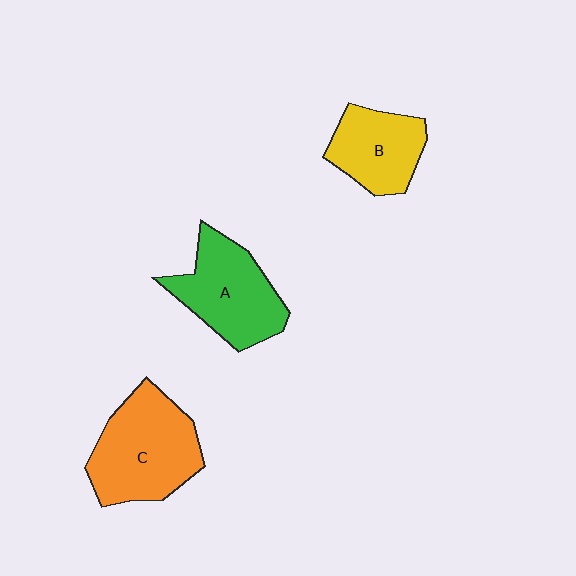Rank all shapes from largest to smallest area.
From largest to smallest: C (orange), A (green), B (yellow).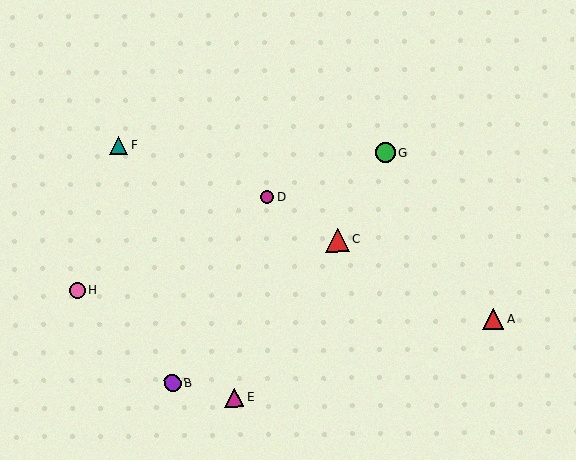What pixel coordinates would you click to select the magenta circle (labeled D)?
Click at (267, 197) to select the magenta circle D.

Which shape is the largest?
The red triangle (labeled C) is the largest.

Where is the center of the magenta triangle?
The center of the magenta triangle is at (234, 398).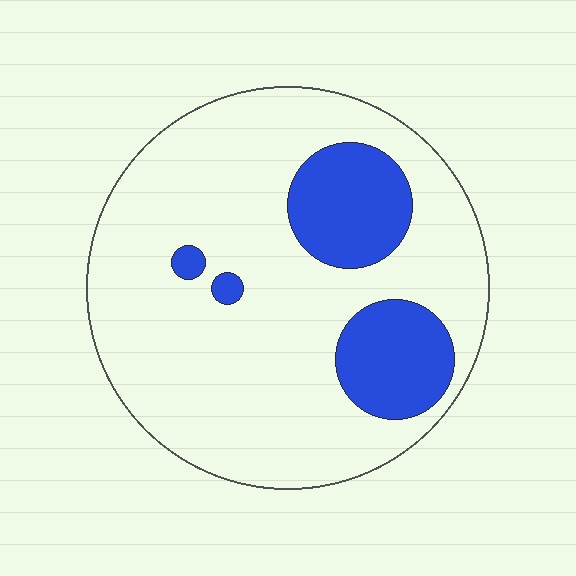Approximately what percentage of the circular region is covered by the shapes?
Approximately 20%.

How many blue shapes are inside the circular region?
4.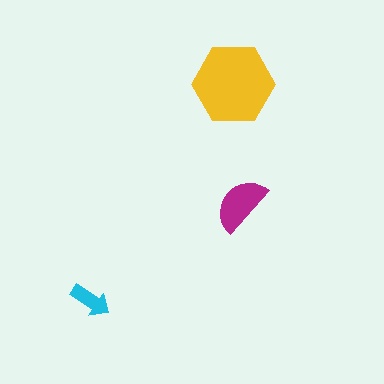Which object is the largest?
The yellow hexagon.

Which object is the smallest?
The cyan arrow.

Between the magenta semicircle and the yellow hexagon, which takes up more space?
The yellow hexagon.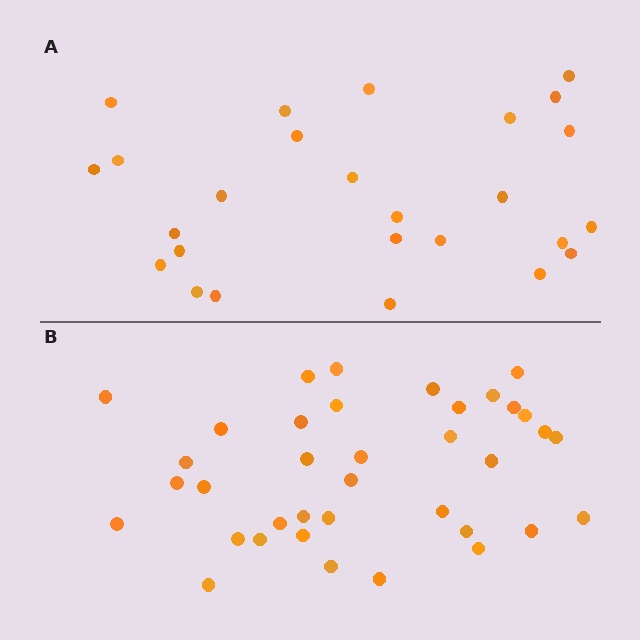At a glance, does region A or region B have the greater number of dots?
Region B (the bottom region) has more dots.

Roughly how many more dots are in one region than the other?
Region B has roughly 12 or so more dots than region A.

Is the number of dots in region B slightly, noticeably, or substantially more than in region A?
Region B has noticeably more, but not dramatically so. The ratio is roughly 1.4 to 1.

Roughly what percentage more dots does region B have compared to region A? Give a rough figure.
About 40% more.